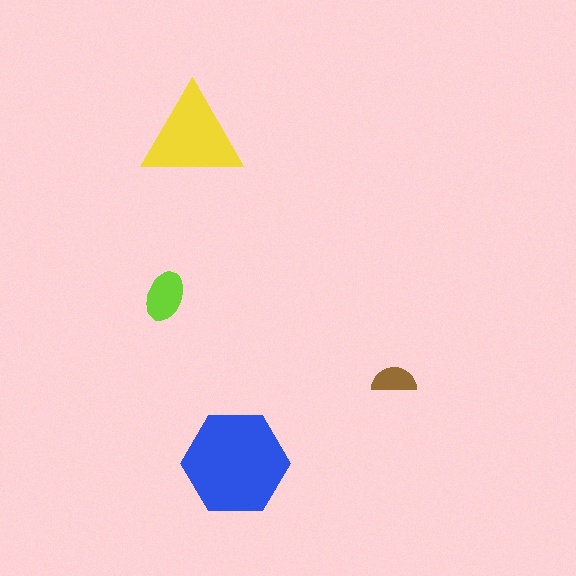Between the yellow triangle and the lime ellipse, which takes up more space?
The yellow triangle.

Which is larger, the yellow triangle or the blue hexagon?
The blue hexagon.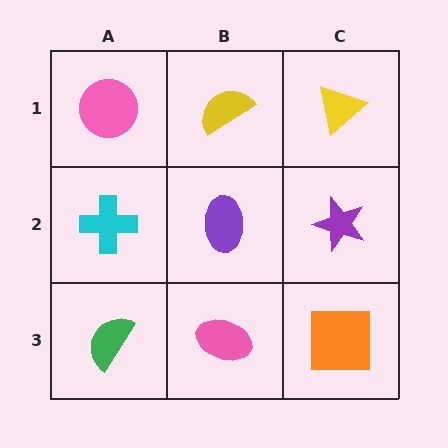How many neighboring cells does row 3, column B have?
3.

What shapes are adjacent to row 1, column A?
A cyan cross (row 2, column A), a yellow semicircle (row 1, column B).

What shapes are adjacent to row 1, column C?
A purple star (row 2, column C), a yellow semicircle (row 1, column B).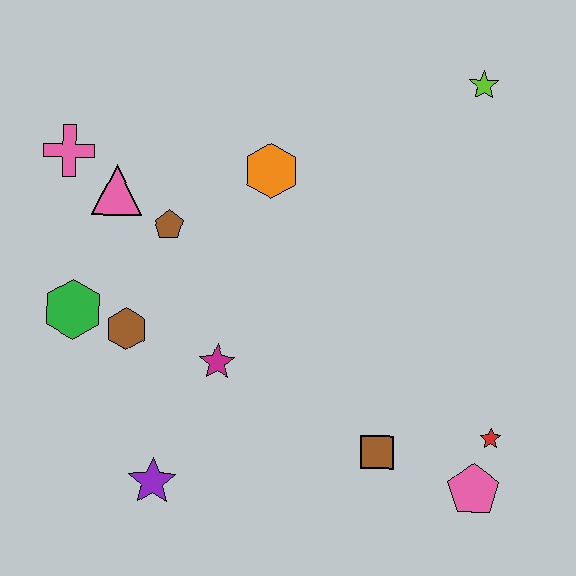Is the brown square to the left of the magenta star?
No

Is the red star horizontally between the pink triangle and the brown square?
No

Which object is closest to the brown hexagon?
The green hexagon is closest to the brown hexagon.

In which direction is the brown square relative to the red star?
The brown square is to the left of the red star.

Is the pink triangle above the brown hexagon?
Yes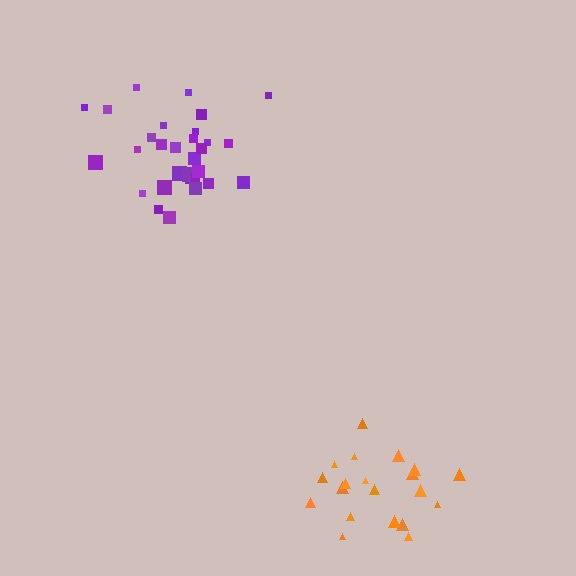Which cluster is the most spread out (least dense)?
Orange.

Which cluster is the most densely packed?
Purple.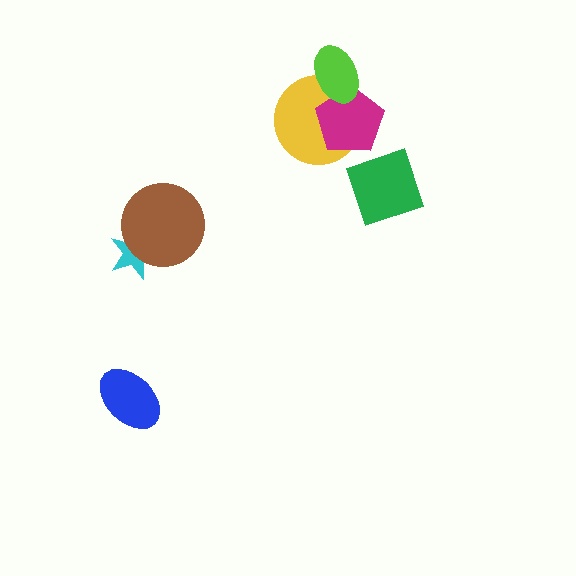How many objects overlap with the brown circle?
1 object overlaps with the brown circle.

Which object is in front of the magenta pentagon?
The lime ellipse is in front of the magenta pentagon.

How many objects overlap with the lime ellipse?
2 objects overlap with the lime ellipse.